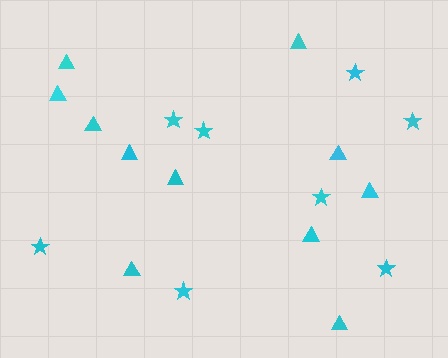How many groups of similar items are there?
There are 2 groups: one group of stars (8) and one group of triangles (11).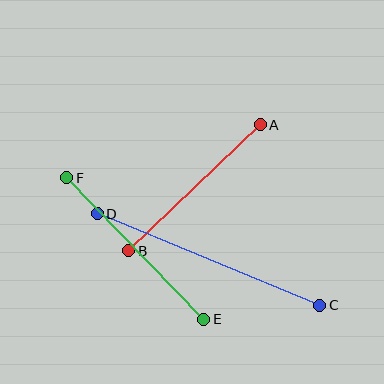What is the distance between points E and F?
The distance is approximately 197 pixels.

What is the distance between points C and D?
The distance is approximately 240 pixels.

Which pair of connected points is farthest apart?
Points C and D are farthest apart.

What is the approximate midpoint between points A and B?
The midpoint is at approximately (194, 188) pixels.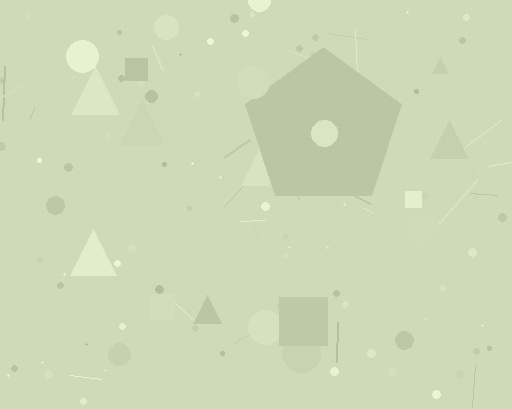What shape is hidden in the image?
A pentagon is hidden in the image.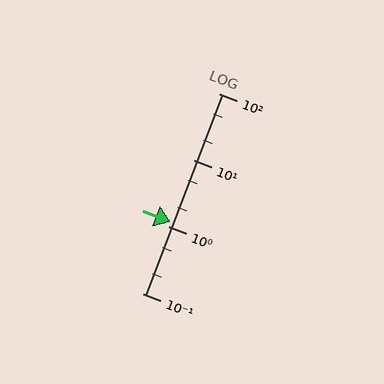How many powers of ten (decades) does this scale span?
The scale spans 3 decades, from 0.1 to 100.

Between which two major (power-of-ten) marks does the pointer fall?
The pointer is between 1 and 10.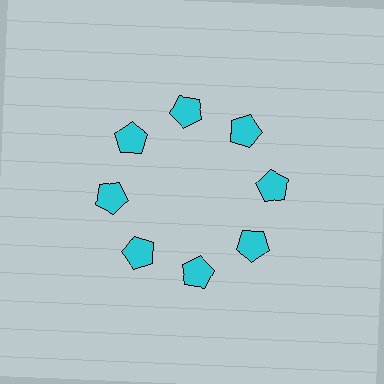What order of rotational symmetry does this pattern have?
This pattern has 8-fold rotational symmetry.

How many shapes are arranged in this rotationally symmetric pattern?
There are 8 shapes, arranged in 8 groups of 1.